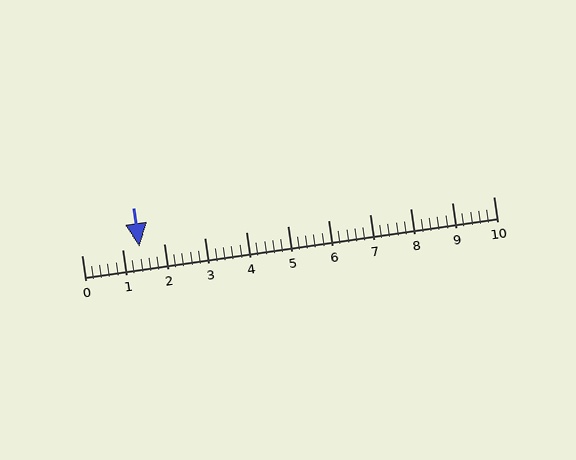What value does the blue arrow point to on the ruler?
The blue arrow points to approximately 1.4.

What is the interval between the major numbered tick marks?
The major tick marks are spaced 1 units apart.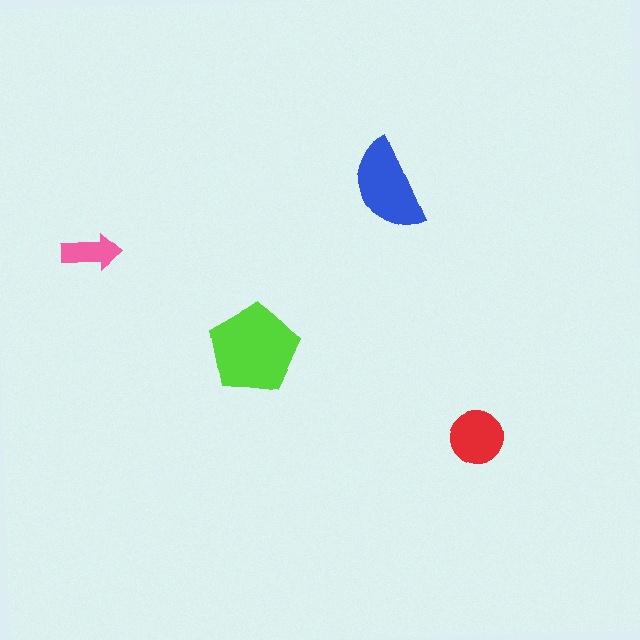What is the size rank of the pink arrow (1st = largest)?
4th.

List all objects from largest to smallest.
The lime pentagon, the blue semicircle, the red circle, the pink arrow.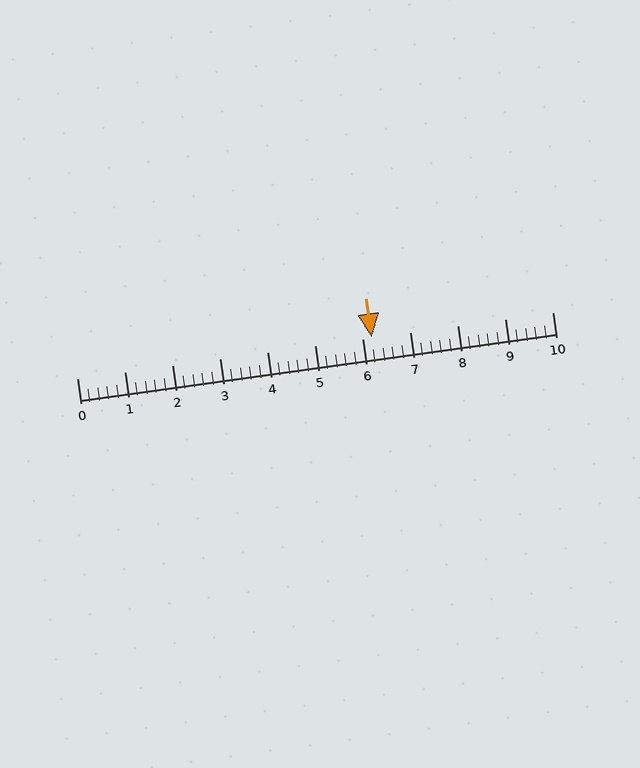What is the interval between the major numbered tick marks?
The major tick marks are spaced 1 units apart.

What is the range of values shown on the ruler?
The ruler shows values from 0 to 10.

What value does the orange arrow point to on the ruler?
The orange arrow points to approximately 6.2.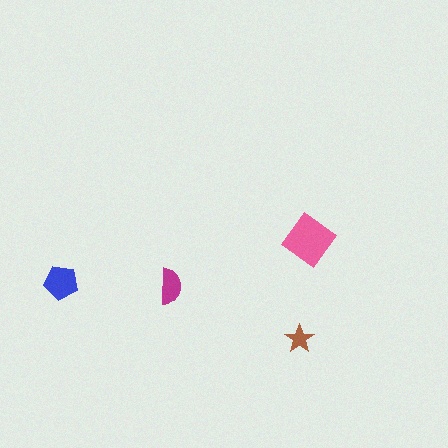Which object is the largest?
The pink diamond.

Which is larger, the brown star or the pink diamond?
The pink diamond.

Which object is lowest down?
The brown star is bottommost.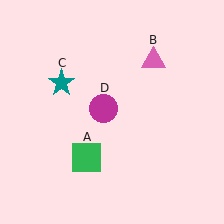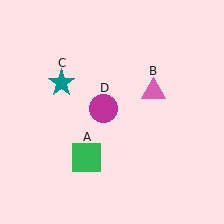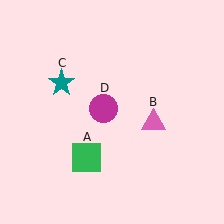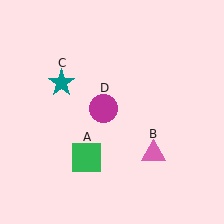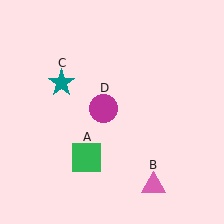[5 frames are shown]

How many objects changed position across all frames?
1 object changed position: pink triangle (object B).